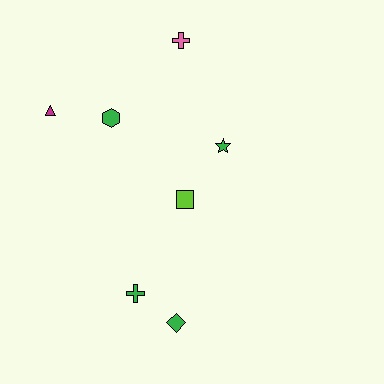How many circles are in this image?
There are no circles.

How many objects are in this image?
There are 7 objects.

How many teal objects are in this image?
There are no teal objects.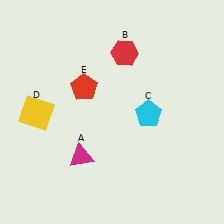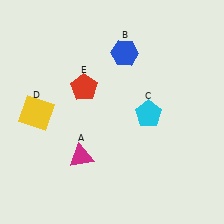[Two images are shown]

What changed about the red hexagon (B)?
In Image 1, B is red. In Image 2, it changed to blue.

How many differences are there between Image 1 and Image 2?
There is 1 difference between the two images.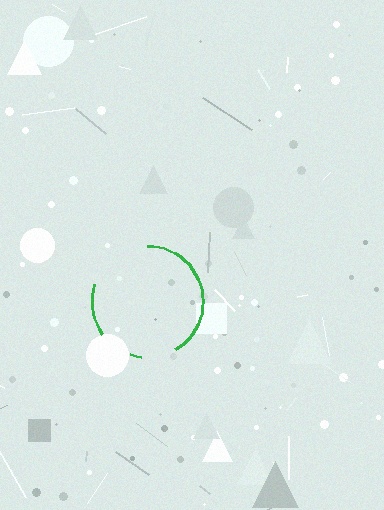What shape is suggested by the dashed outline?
The dashed outline suggests a circle.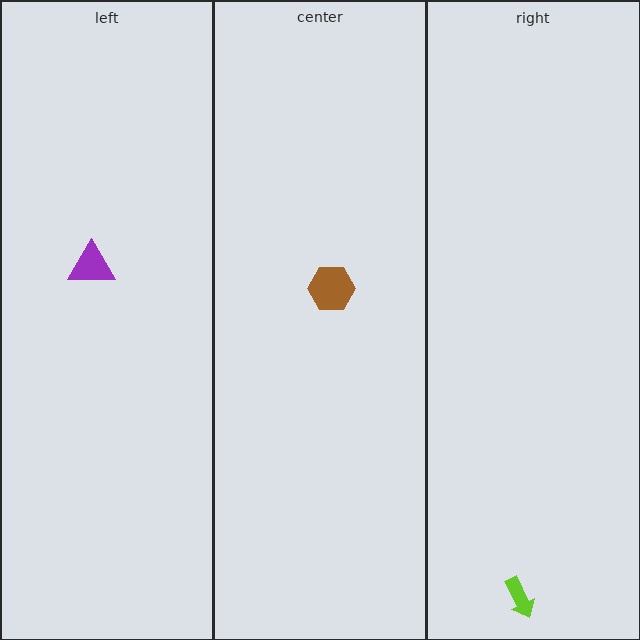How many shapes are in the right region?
1.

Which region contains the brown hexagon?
The center region.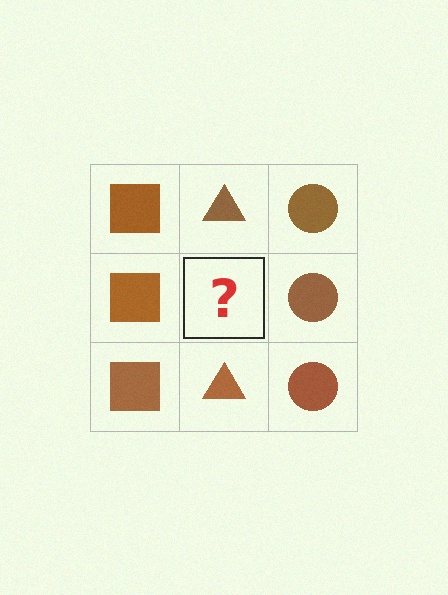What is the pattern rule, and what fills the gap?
The rule is that each column has a consistent shape. The gap should be filled with a brown triangle.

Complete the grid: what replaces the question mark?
The question mark should be replaced with a brown triangle.